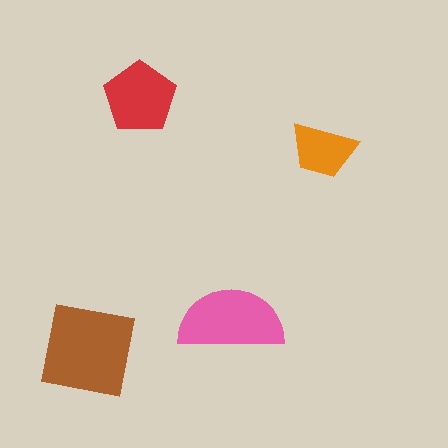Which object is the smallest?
The orange trapezoid.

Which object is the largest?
The brown square.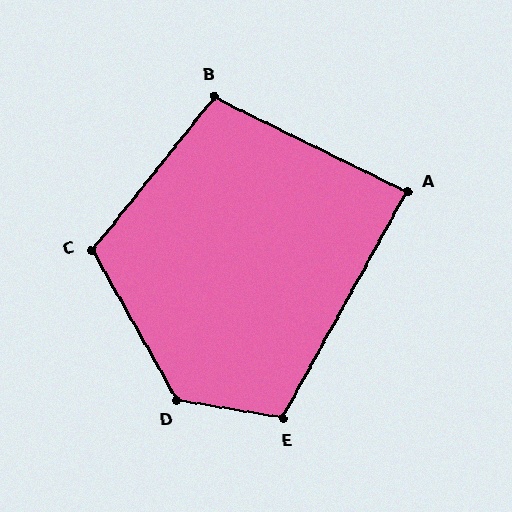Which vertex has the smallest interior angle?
A, at approximately 87 degrees.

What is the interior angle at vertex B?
Approximately 103 degrees (obtuse).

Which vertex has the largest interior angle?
D, at approximately 129 degrees.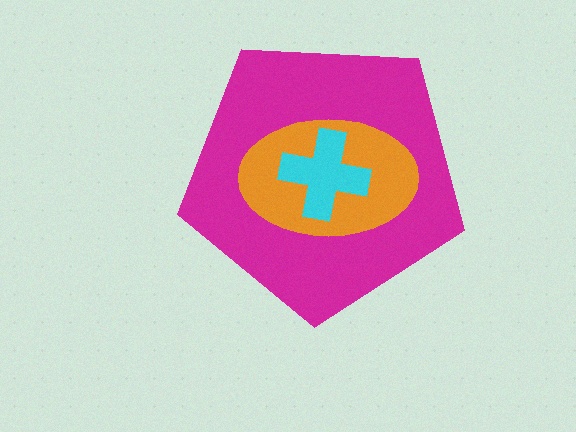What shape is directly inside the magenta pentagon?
The orange ellipse.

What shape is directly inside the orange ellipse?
The cyan cross.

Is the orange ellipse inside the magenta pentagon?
Yes.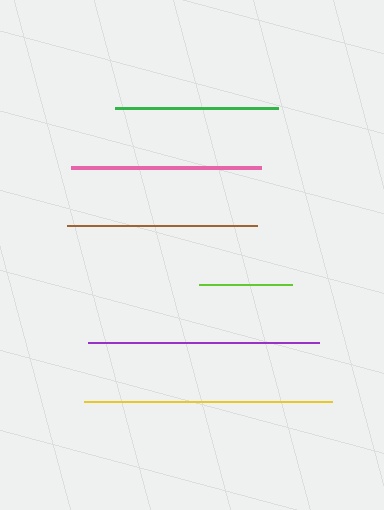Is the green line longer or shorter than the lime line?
The green line is longer than the lime line.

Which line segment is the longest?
The yellow line is the longest at approximately 247 pixels.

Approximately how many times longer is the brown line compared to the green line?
The brown line is approximately 1.2 times the length of the green line.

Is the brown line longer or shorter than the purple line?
The purple line is longer than the brown line.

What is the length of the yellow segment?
The yellow segment is approximately 247 pixels long.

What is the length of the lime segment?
The lime segment is approximately 93 pixels long.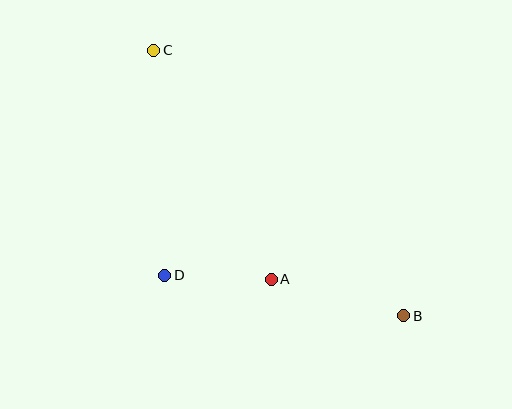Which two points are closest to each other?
Points A and D are closest to each other.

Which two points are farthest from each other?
Points B and C are farthest from each other.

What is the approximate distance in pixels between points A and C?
The distance between A and C is approximately 257 pixels.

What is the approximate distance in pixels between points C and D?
The distance between C and D is approximately 225 pixels.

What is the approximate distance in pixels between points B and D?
The distance between B and D is approximately 243 pixels.